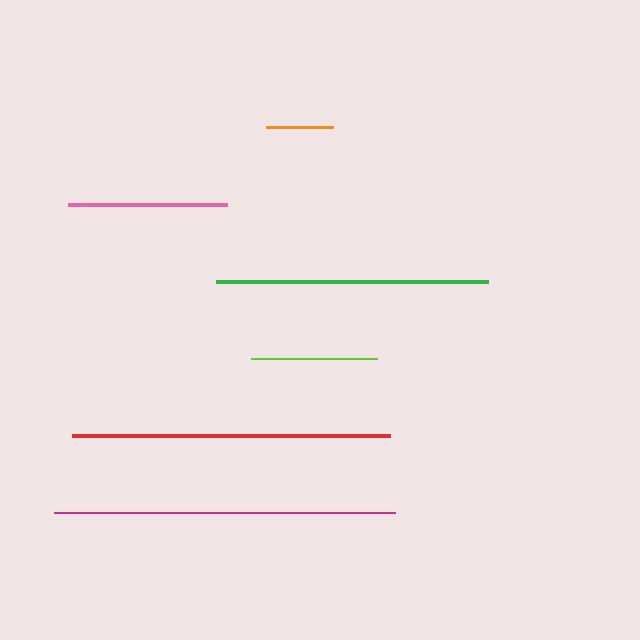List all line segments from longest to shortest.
From longest to shortest: magenta, red, green, pink, lime, orange.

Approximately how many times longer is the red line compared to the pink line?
The red line is approximately 2.0 times the length of the pink line.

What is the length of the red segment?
The red segment is approximately 318 pixels long.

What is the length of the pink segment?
The pink segment is approximately 159 pixels long.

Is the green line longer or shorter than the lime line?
The green line is longer than the lime line.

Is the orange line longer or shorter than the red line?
The red line is longer than the orange line.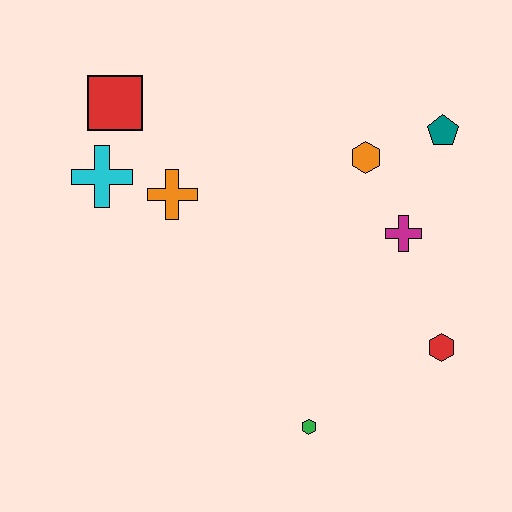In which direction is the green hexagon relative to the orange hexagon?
The green hexagon is below the orange hexagon.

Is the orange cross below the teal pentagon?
Yes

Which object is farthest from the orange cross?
The red hexagon is farthest from the orange cross.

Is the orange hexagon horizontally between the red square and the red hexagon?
Yes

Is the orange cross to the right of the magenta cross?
No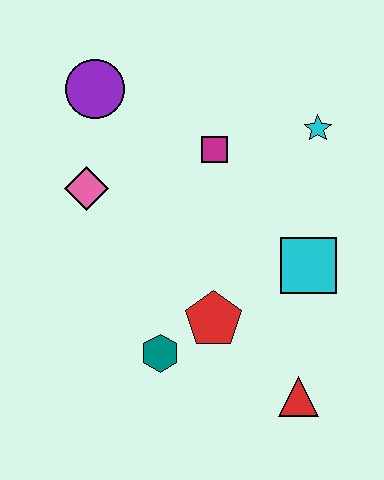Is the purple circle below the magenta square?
No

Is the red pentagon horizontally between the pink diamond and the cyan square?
Yes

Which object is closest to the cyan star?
The magenta square is closest to the cyan star.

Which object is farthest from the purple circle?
The red triangle is farthest from the purple circle.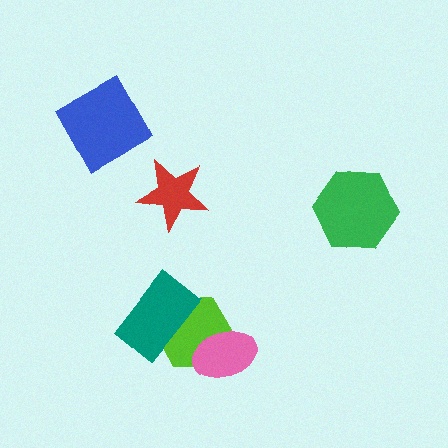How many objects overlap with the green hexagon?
0 objects overlap with the green hexagon.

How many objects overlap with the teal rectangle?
1 object overlaps with the teal rectangle.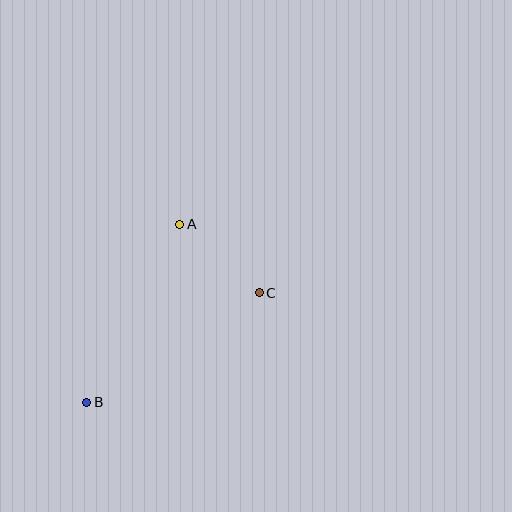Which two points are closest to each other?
Points A and C are closest to each other.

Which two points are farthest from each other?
Points B and C are farthest from each other.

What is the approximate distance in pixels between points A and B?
The distance between A and B is approximately 201 pixels.